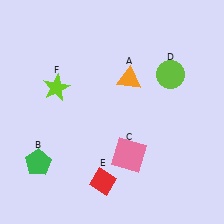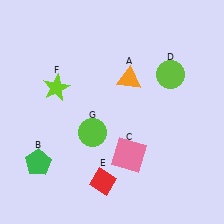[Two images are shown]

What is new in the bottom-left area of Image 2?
A lime circle (G) was added in the bottom-left area of Image 2.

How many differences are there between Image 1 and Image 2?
There is 1 difference between the two images.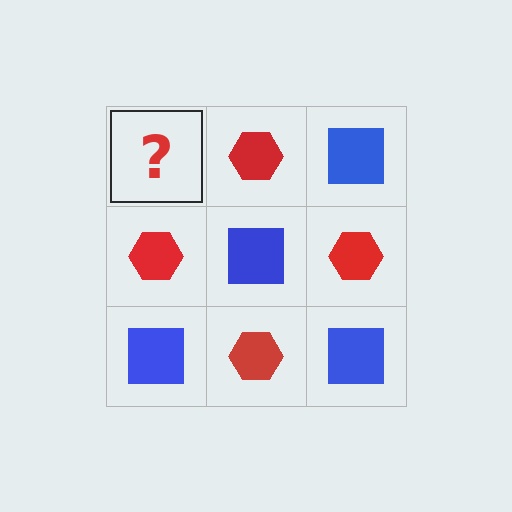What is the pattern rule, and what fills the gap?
The rule is that it alternates blue square and red hexagon in a checkerboard pattern. The gap should be filled with a blue square.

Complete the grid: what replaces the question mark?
The question mark should be replaced with a blue square.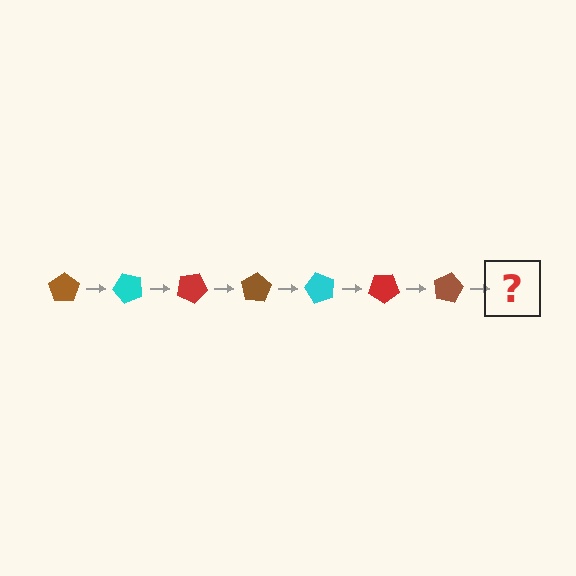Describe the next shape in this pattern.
It should be a cyan pentagon, rotated 350 degrees from the start.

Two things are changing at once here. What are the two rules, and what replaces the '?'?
The two rules are that it rotates 50 degrees each step and the color cycles through brown, cyan, and red. The '?' should be a cyan pentagon, rotated 350 degrees from the start.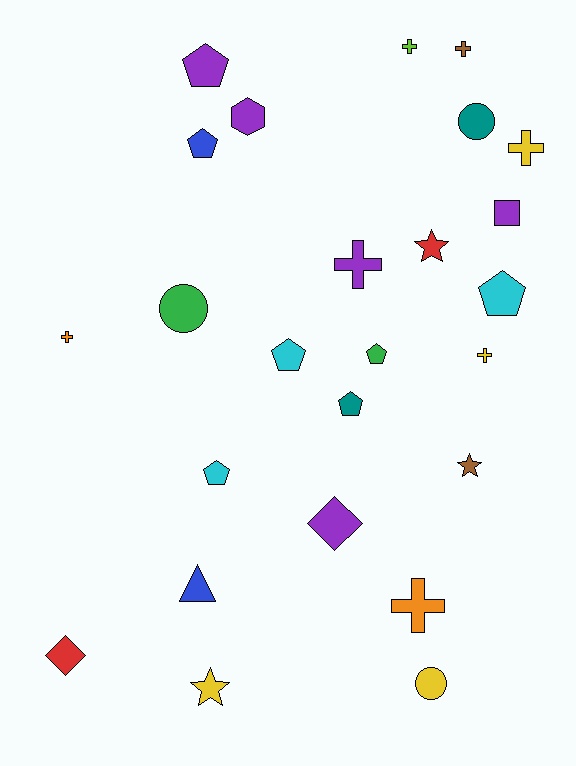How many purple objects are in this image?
There are 5 purple objects.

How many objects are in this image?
There are 25 objects.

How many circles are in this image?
There are 3 circles.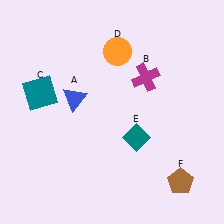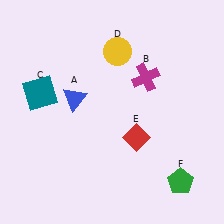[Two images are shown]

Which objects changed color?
D changed from orange to yellow. E changed from teal to red. F changed from brown to green.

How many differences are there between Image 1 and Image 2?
There are 3 differences between the two images.